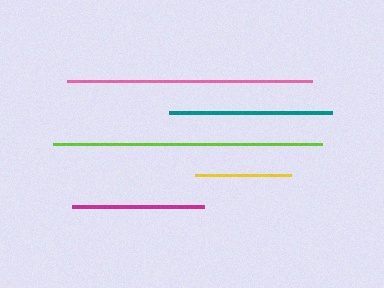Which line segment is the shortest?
The yellow line is the shortest at approximately 96 pixels.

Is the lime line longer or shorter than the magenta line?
The lime line is longer than the magenta line.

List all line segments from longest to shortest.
From longest to shortest: lime, pink, teal, magenta, yellow.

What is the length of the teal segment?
The teal segment is approximately 162 pixels long.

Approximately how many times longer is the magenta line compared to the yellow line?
The magenta line is approximately 1.4 times the length of the yellow line.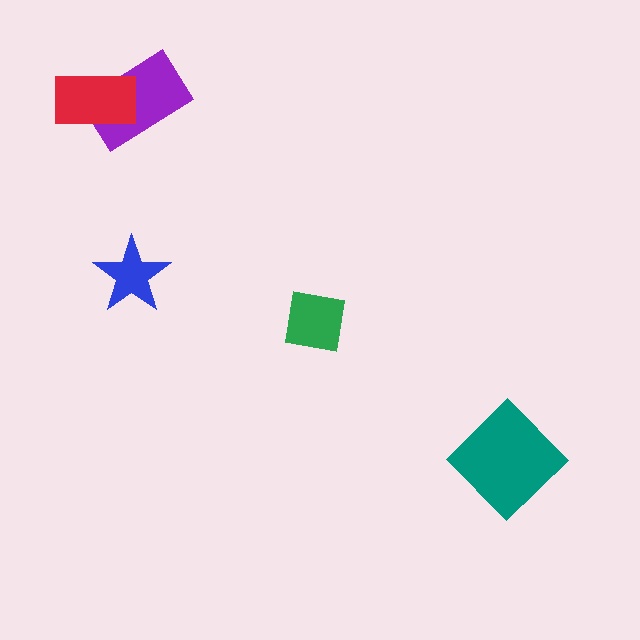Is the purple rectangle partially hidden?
Yes, it is partially covered by another shape.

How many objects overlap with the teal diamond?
0 objects overlap with the teal diamond.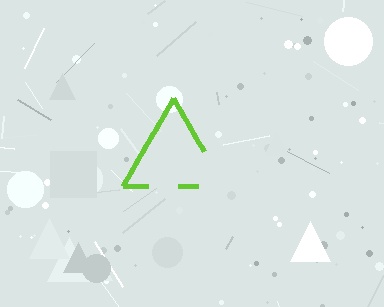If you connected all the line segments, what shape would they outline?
They would outline a triangle.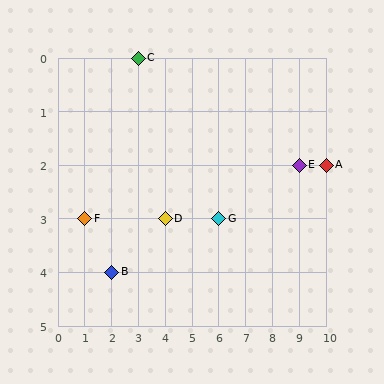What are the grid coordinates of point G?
Point G is at grid coordinates (6, 3).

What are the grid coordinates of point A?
Point A is at grid coordinates (10, 2).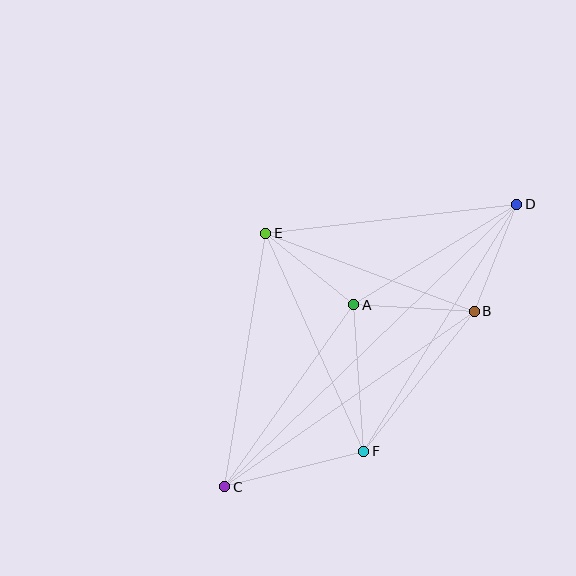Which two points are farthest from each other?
Points C and D are farthest from each other.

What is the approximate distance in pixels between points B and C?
The distance between B and C is approximately 305 pixels.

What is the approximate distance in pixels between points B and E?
The distance between B and E is approximately 222 pixels.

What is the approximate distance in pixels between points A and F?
The distance between A and F is approximately 147 pixels.